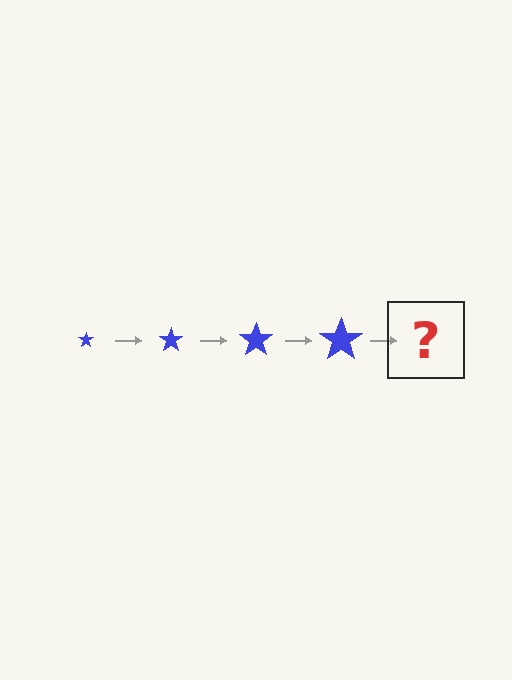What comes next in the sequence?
The next element should be a blue star, larger than the previous one.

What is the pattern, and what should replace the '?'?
The pattern is that the star gets progressively larger each step. The '?' should be a blue star, larger than the previous one.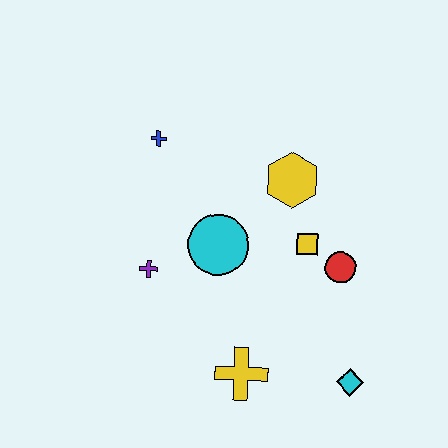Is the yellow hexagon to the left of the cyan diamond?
Yes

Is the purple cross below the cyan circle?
Yes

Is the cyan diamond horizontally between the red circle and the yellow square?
No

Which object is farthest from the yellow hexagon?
The cyan diamond is farthest from the yellow hexagon.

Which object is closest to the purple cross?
The cyan circle is closest to the purple cross.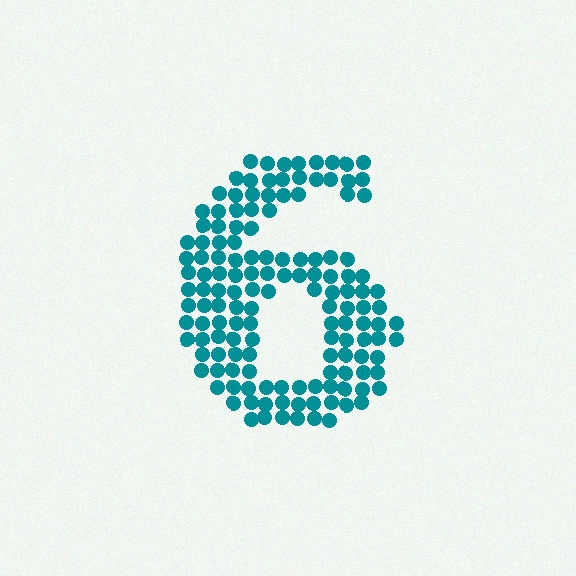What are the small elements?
The small elements are circles.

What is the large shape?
The large shape is the digit 6.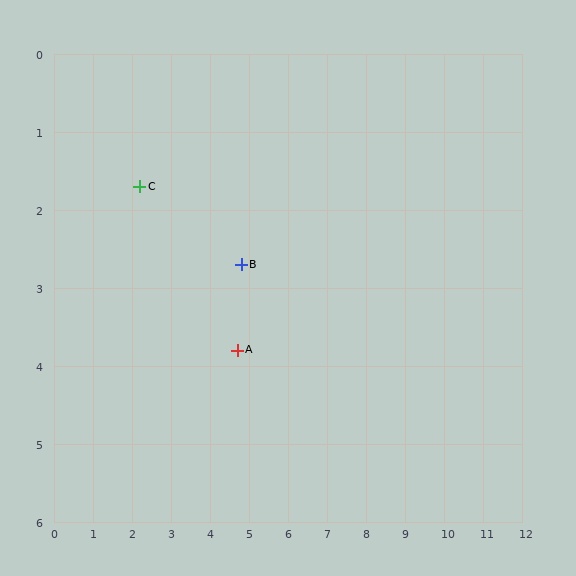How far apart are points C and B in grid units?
Points C and B are about 2.8 grid units apart.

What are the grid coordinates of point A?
Point A is at approximately (4.7, 3.8).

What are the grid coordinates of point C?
Point C is at approximately (2.2, 1.7).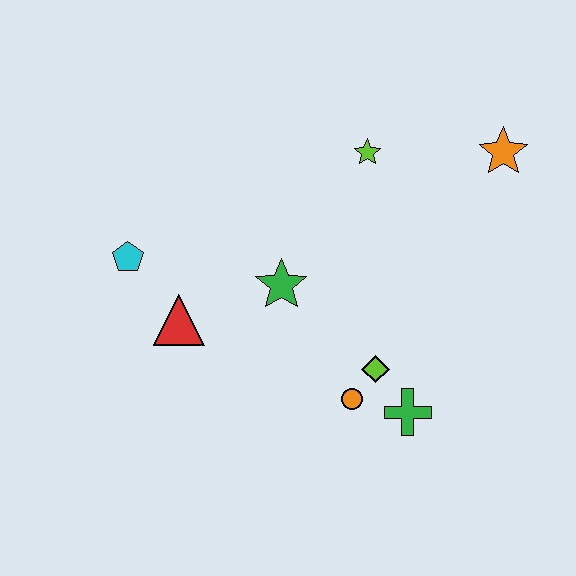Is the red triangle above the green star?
No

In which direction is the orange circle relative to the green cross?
The orange circle is to the left of the green cross.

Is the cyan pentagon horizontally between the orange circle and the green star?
No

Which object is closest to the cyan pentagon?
The red triangle is closest to the cyan pentagon.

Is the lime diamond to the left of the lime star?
No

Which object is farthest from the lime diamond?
The cyan pentagon is farthest from the lime diamond.